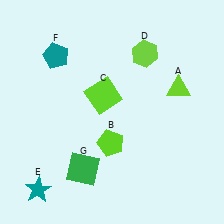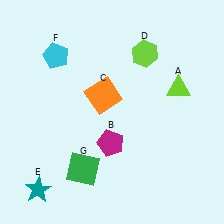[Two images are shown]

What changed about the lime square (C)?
In Image 1, C is lime. In Image 2, it changed to orange.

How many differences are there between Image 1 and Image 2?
There are 3 differences between the two images.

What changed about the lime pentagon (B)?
In Image 1, B is lime. In Image 2, it changed to magenta.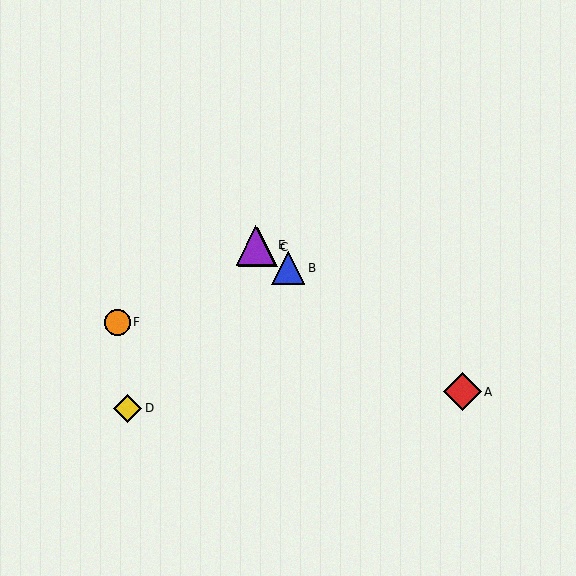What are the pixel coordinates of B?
Object B is at (288, 268).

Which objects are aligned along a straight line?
Objects A, B, C, E are aligned along a straight line.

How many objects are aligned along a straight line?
4 objects (A, B, C, E) are aligned along a straight line.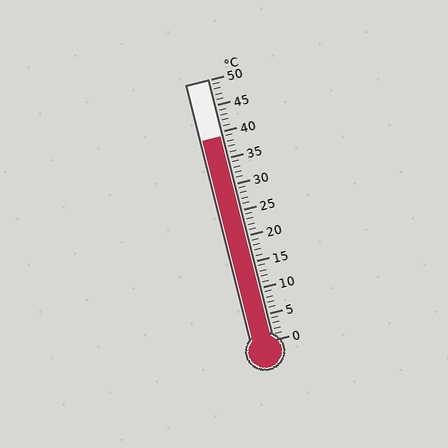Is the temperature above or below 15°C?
The temperature is above 15°C.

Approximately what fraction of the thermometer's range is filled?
The thermometer is filled to approximately 80% of its range.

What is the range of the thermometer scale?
The thermometer scale ranges from 0°C to 50°C.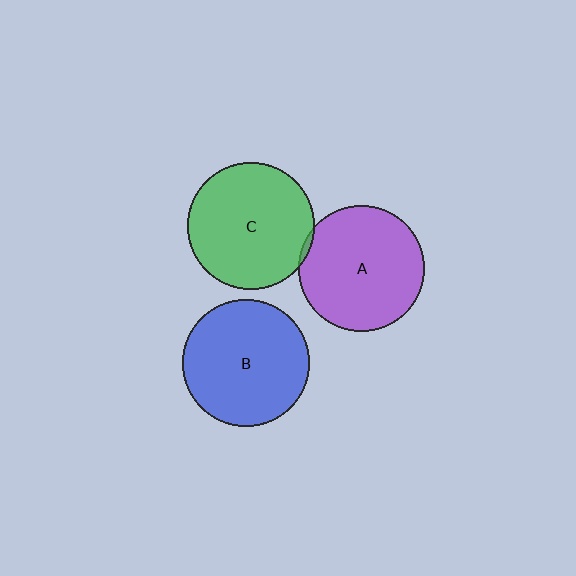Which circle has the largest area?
Circle C (green).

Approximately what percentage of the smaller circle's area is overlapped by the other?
Approximately 5%.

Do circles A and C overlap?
Yes.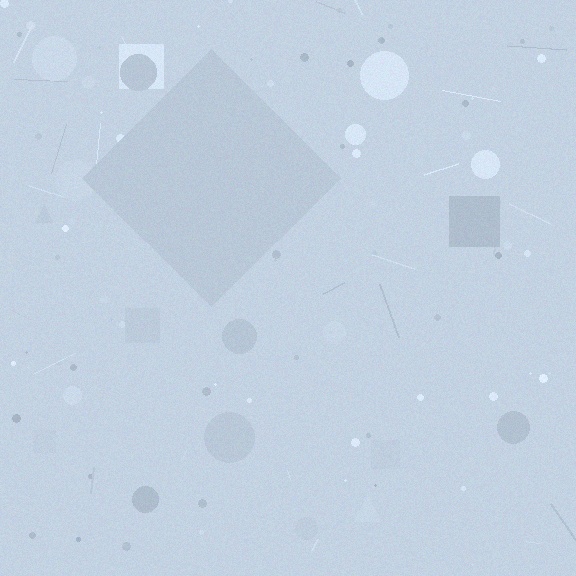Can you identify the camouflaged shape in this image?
The camouflaged shape is a diamond.